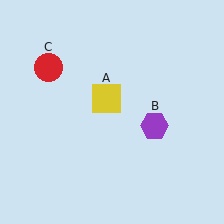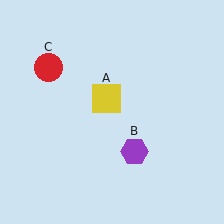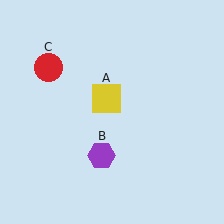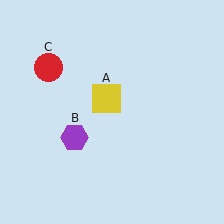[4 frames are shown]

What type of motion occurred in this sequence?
The purple hexagon (object B) rotated clockwise around the center of the scene.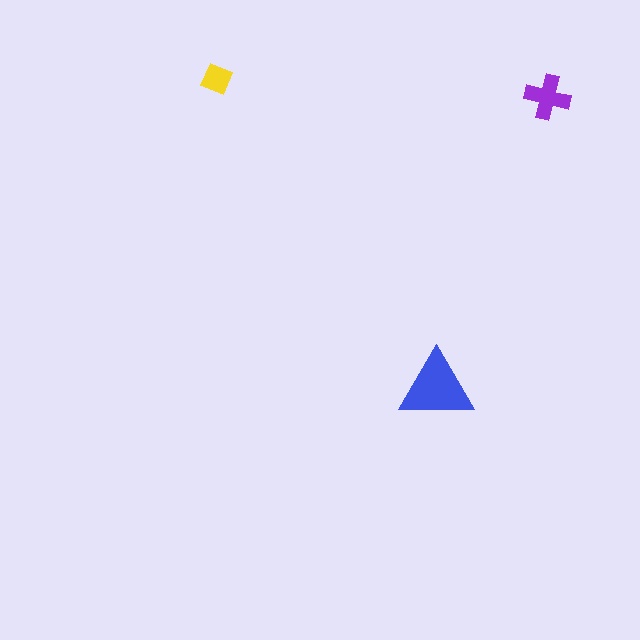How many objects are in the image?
There are 3 objects in the image.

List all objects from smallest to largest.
The yellow diamond, the purple cross, the blue triangle.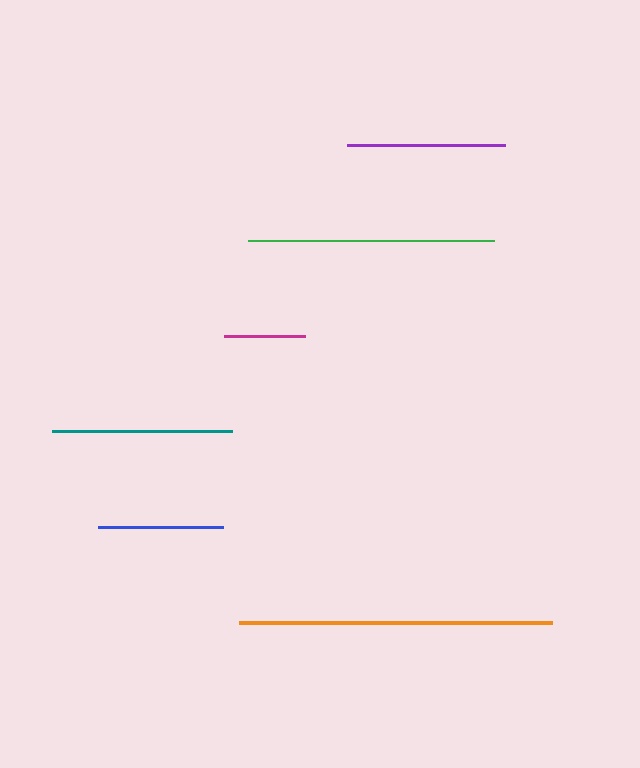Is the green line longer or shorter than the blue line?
The green line is longer than the blue line.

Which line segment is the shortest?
The magenta line is the shortest at approximately 81 pixels.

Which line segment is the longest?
The orange line is the longest at approximately 313 pixels.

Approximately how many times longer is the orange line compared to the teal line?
The orange line is approximately 1.7 times the length of the teal line.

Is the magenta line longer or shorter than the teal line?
The teal line is longer than the magenta line.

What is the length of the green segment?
The green segment is approximately 246 pixels long.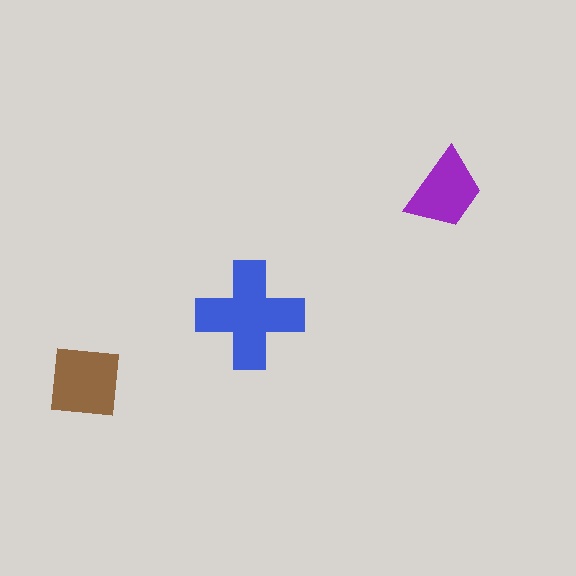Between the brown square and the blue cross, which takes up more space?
The blue cross.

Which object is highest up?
The purple trapezoid is topmost.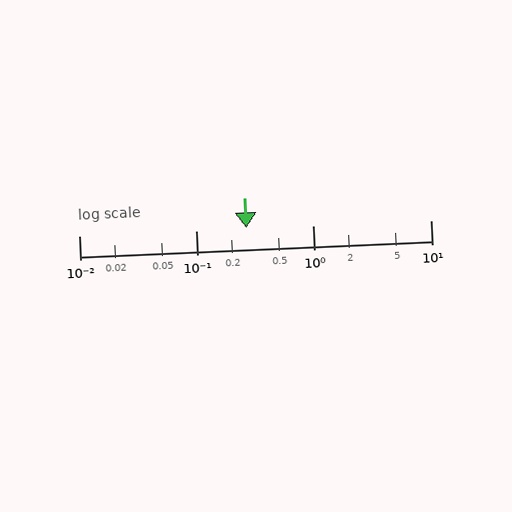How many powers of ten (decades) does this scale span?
The scale spans 3 decades, from 0.01 to 10.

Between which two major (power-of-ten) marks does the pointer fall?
The pointer is between 0.1 and 1.